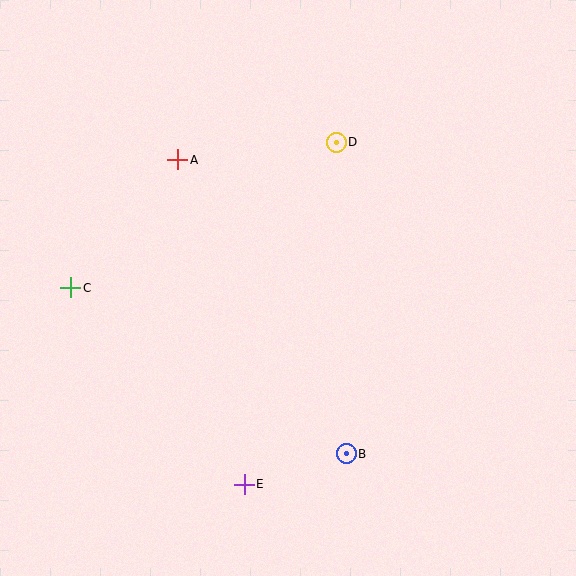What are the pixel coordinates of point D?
Point D is at (336, 142).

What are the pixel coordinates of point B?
Point B is at (346, 454).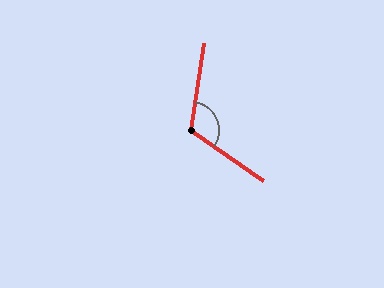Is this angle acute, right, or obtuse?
It is obtuse.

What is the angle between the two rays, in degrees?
Approximately 116 degrees.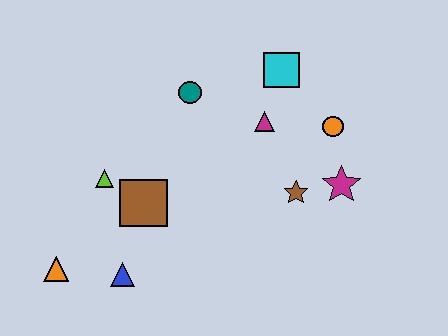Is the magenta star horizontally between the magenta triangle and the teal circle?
No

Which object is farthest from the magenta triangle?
The orange triangle is farthest from the magenta triangle.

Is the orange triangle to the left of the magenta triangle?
Yes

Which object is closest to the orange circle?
The magenta star is closest to the orange circle.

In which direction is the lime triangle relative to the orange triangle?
The lime triangle is above the orange triangle.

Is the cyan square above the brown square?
Yes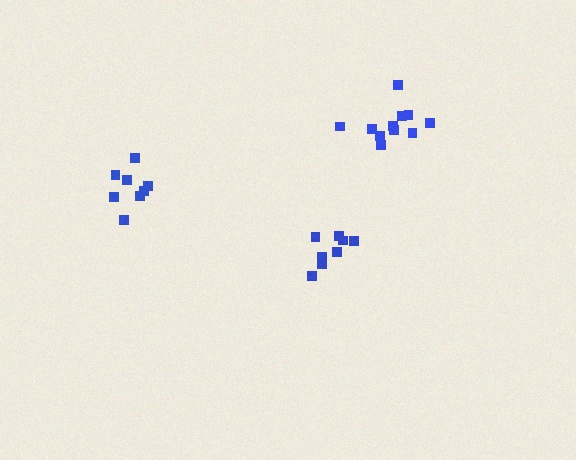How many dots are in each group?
Group 1: 8 dots, Group 2: 8 dots, Group 3: 11 dots (27 total).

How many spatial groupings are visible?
There are 3 spatial groupings.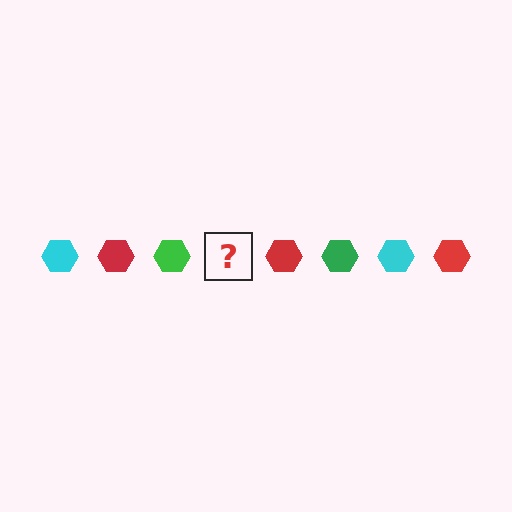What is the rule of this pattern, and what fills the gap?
The rule is that the pattern cycles through cyan, red, green hexagons. The gap should be filled with a cyan hexagon.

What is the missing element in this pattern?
The missing element is a cyan hexagon.